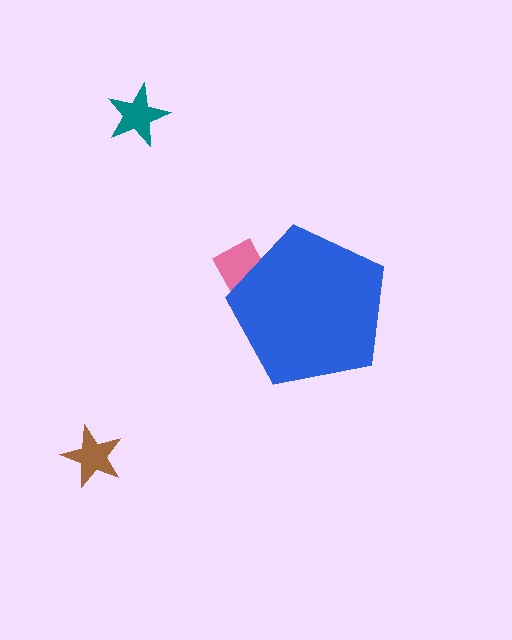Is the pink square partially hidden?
Yes, the pink square is partially hidden behind the blue pentagon.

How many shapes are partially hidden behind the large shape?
1 shape is partially hidden.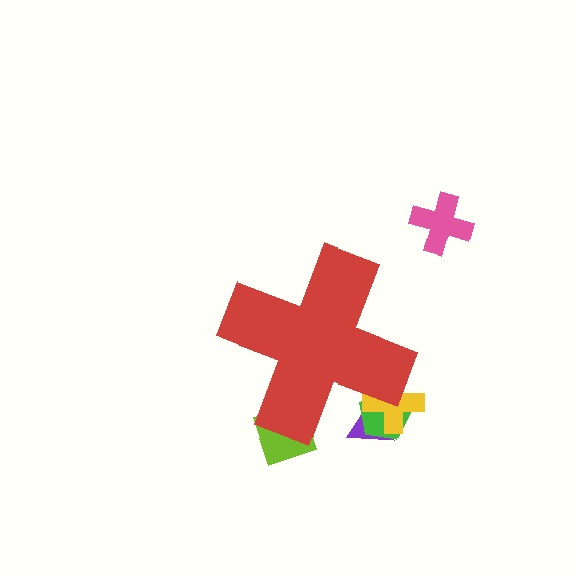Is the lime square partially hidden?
Yes, the lime square is partially hidden behind the red cross.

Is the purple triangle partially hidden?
Yes, the purple triangle is partially hidden behind the red cross.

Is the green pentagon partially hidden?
Yes, the green pentagon is partially hidden behind the red cross.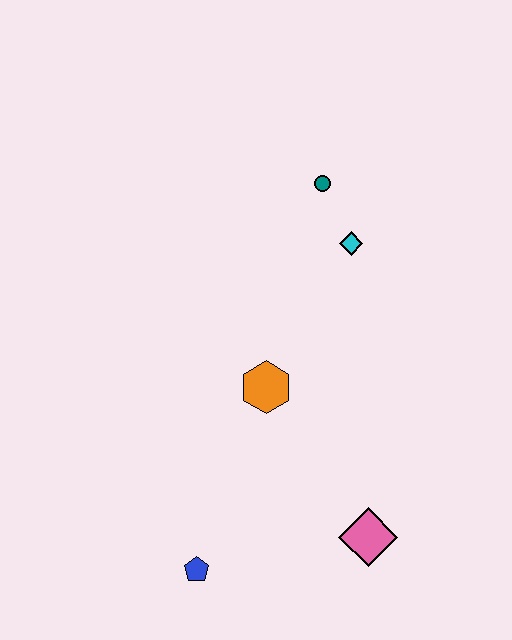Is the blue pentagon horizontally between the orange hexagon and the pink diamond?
No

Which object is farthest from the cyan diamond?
The blue pentagon is farthest from the cyan diamond.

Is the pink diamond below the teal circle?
Yes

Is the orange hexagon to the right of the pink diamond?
No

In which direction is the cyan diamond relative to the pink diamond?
The cyan diamond is above the pink diamond.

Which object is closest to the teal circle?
The cyan diamond is closest to the teal circle.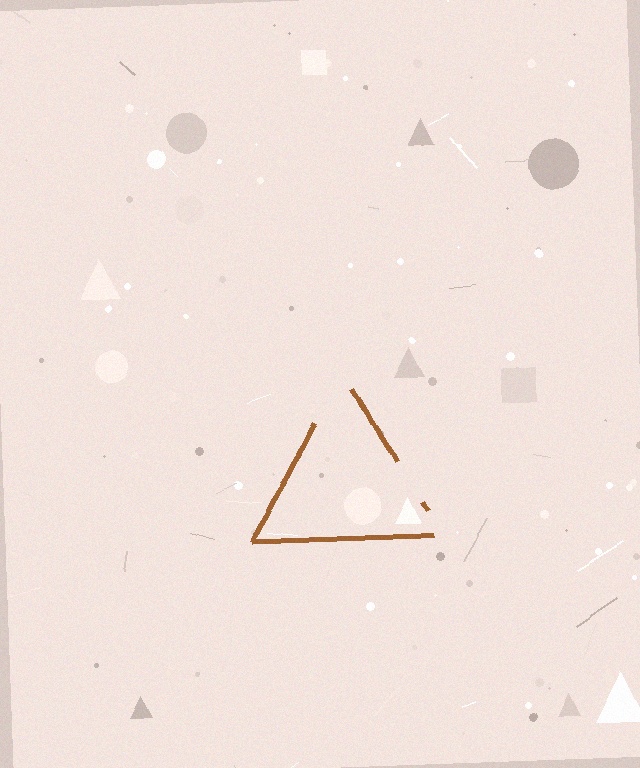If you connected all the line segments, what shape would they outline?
They would outline a triangle.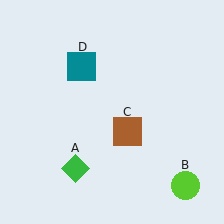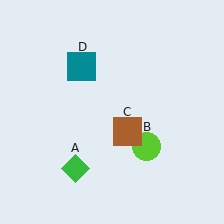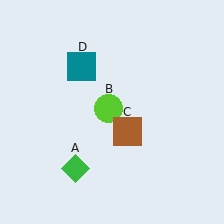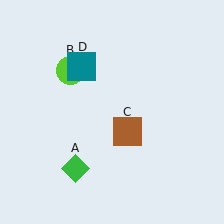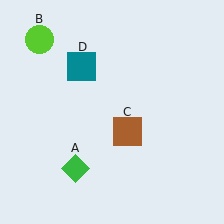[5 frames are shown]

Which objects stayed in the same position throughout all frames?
Green diamond (object A) and brown square (object C) and teal square (object D) remained stationary.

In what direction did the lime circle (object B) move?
The lime circle (object B) moved up and to the left.